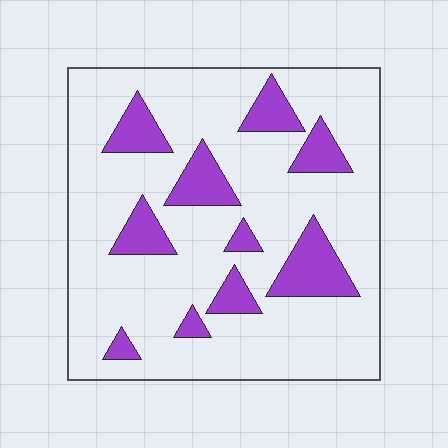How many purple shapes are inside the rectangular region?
10.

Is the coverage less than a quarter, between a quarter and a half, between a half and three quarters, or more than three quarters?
Less than a quarter.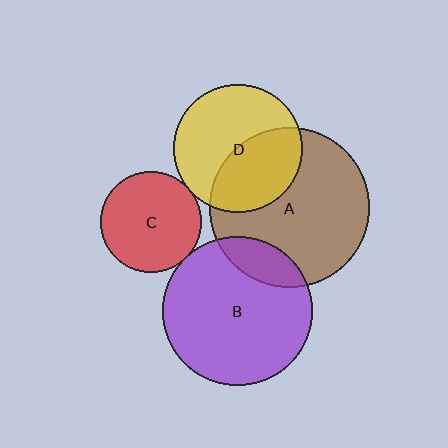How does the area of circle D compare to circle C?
Approximately 1.6 times.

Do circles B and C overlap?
Yes.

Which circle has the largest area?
Circle A (brown).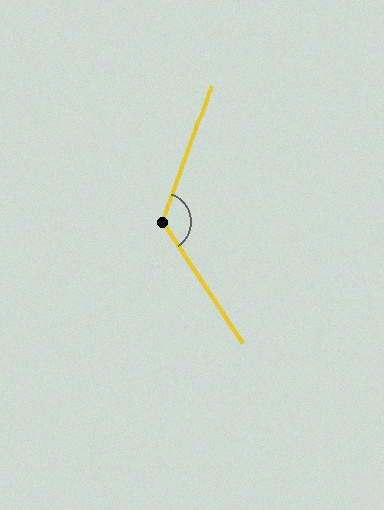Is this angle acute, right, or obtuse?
It is obtuse.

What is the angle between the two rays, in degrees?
Approximately 127 degrees.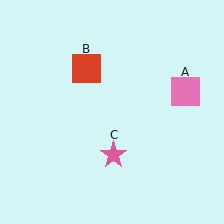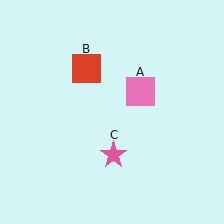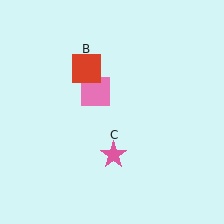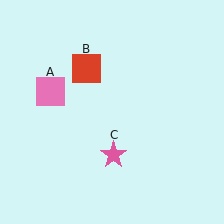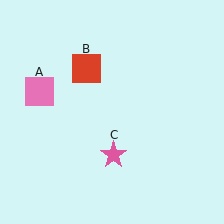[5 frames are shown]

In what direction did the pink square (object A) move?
The pink square (object A) moved left.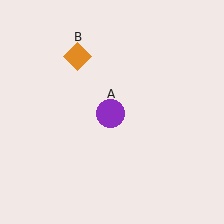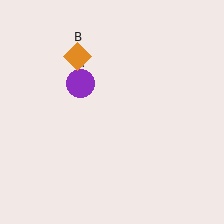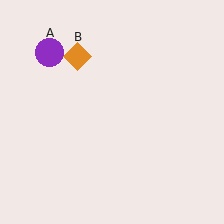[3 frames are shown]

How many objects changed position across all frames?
1 object changed position: purple circle (object A).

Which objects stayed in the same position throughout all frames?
Orange diamond (object B) remained stationary.